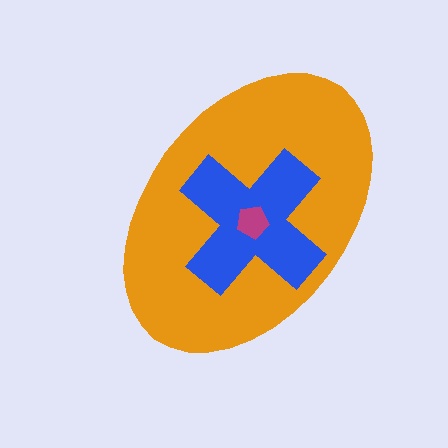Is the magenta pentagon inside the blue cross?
Yes.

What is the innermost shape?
The magenta pentagon.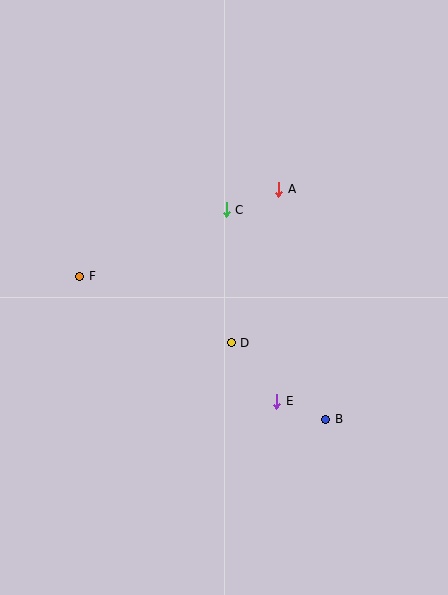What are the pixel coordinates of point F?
Point F is at (80, 276).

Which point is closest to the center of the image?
Point D at (231, 343) is closest to the center.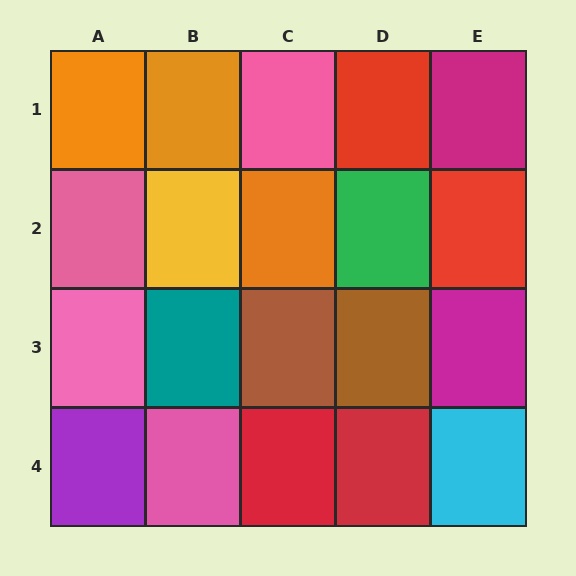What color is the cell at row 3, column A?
Pink.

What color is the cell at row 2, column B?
Yellow.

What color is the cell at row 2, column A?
Pink.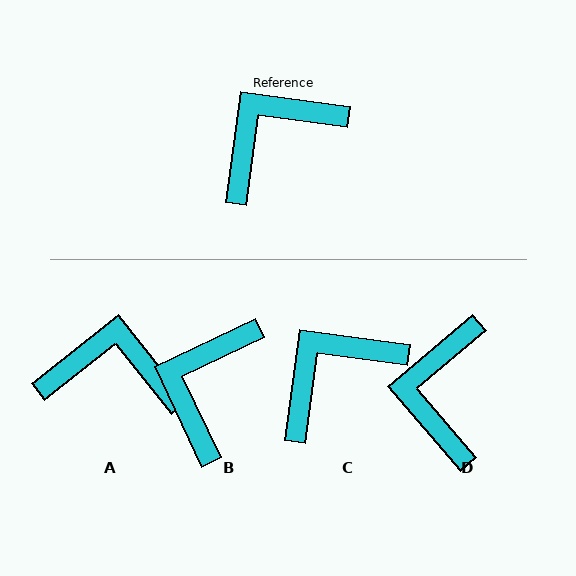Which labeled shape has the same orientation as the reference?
C.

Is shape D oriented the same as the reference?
No, it is off by about 48 degrees.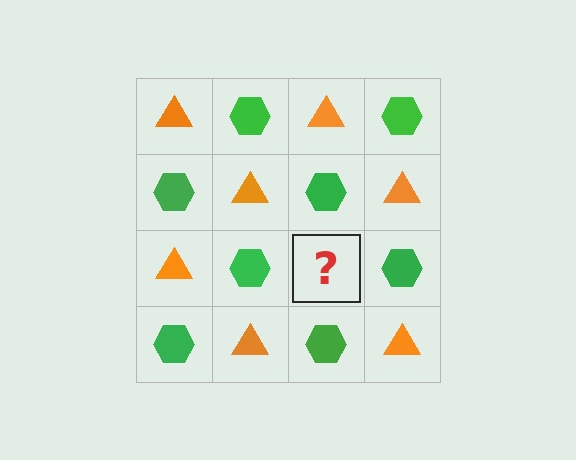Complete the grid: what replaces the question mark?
The question mark should be replaced with an orange triangle.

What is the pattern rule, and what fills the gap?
The rule is that it alternates orange triangle and green hexagon in a checkerboard pattern. The gap should be filled with an orange triangle.